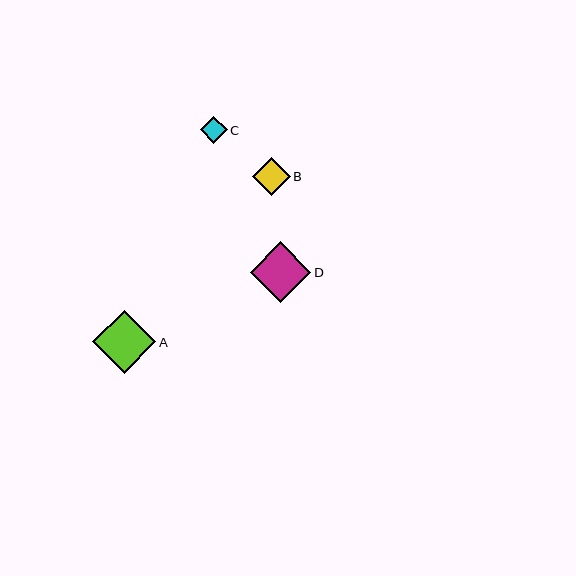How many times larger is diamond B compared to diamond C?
Diamond B is approximately 1.4 times the size of diamond C.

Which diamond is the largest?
Diamond A is the largest with a size of approximately 63 pixels.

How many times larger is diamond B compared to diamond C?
Diamond B is approximately 1.4 times the size of diamond C.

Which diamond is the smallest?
Diamond C is the smallest with a size of approximately 27 pixels.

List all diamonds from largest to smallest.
From largest to smallest: A, D, B, C.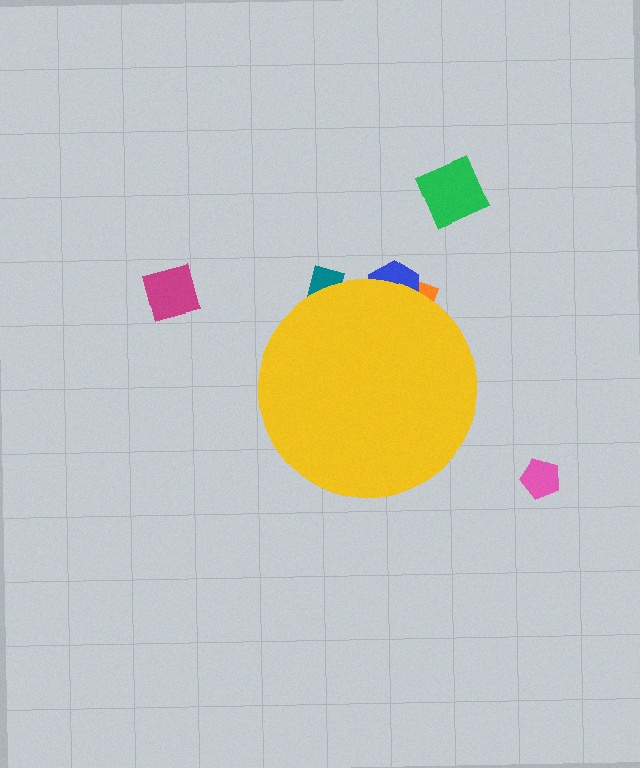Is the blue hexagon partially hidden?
Yes, the blue hexagon is partially hidden behind the yellow circle.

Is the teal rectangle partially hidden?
Yes, the teal rectangle is partially hidden behind the yellow circle.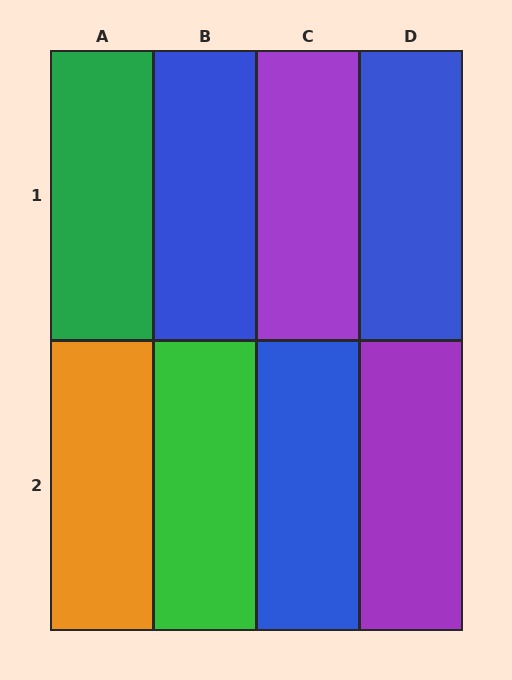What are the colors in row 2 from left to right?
Orange, green, blue, purple.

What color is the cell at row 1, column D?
Blue.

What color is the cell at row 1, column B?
Blue.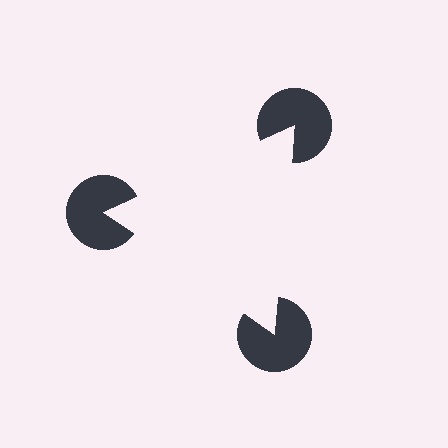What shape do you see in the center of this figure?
An illusory triangle — its edges are inferred from the aligned wedge cuts in the pac-man discs, not physically drawn.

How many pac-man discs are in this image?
There are 3 — one at each vertex of the illusory triangle.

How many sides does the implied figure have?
3 sides.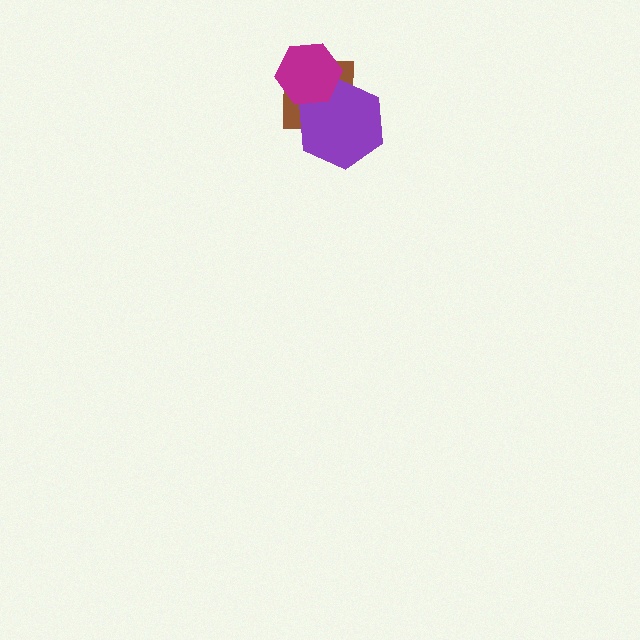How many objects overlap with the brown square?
2 objects overlap with the brown square.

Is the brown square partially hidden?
Yes, it is partially covered by another shape.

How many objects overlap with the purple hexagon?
2 objects overlap with the purple hexagon.